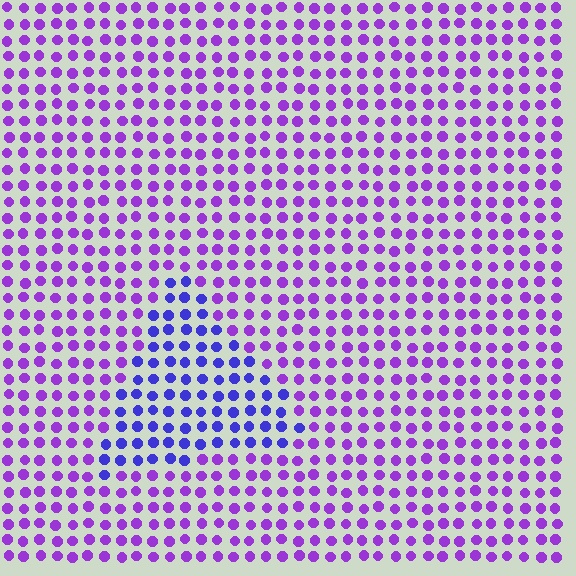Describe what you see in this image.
The image is filled with small purple elements in a uniform arrangement. A triangle-shaped region is visible where the elements are tinted to a slightly different hue, forming a subtle color boundary.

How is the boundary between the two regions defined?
The boundary is defined purely by a slight shift in hue (about 35 degrees). Spacing, size, and orientation are identical on both sides.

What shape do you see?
I see a triangle.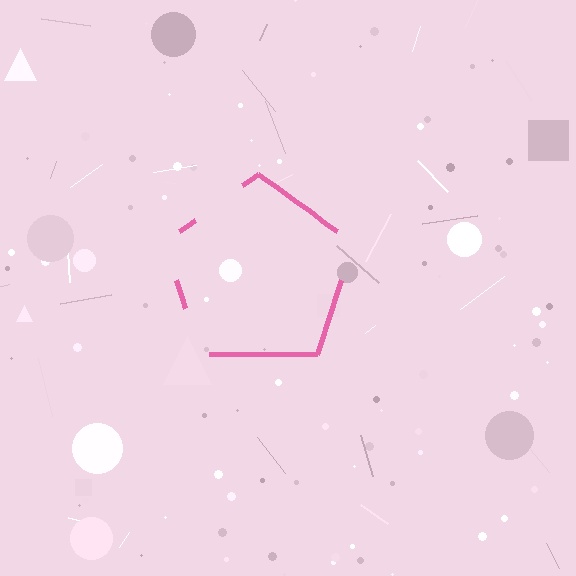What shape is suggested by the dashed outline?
The dashed outline suggests a pentagon.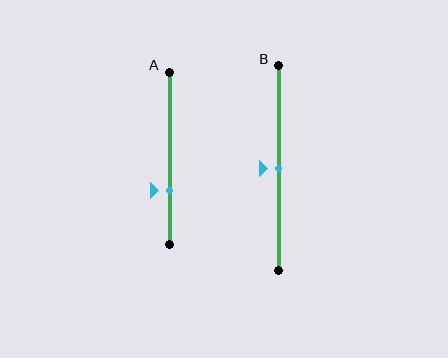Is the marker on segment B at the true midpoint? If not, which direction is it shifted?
Yes, the marker on segment B is at the true midpoint.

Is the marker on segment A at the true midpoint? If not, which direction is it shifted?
No, the marker on segment A is shifted downward by about 19% of the segment length.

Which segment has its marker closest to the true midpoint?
Segment B has its marker closest to the true midpoint.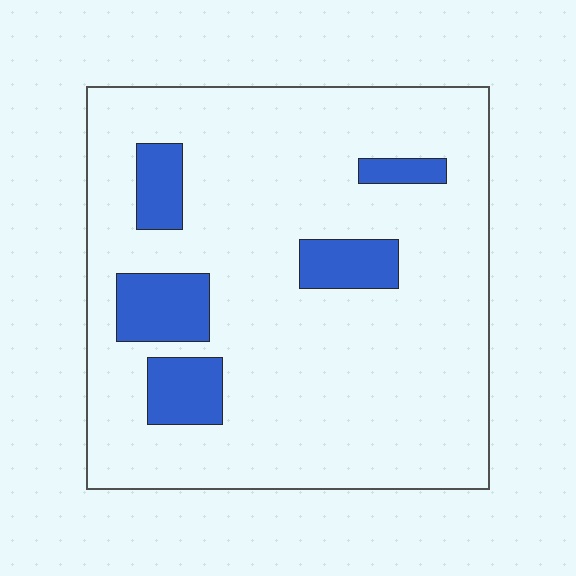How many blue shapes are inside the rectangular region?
5.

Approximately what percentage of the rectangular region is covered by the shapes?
Approximately 15%.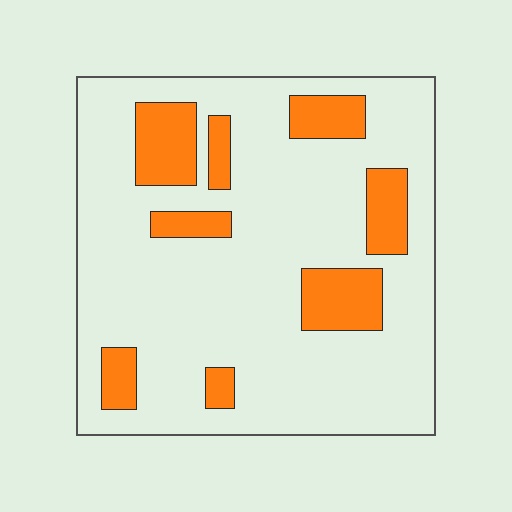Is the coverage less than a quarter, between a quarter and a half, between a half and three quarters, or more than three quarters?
Less than a quarter.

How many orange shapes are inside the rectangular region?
8.